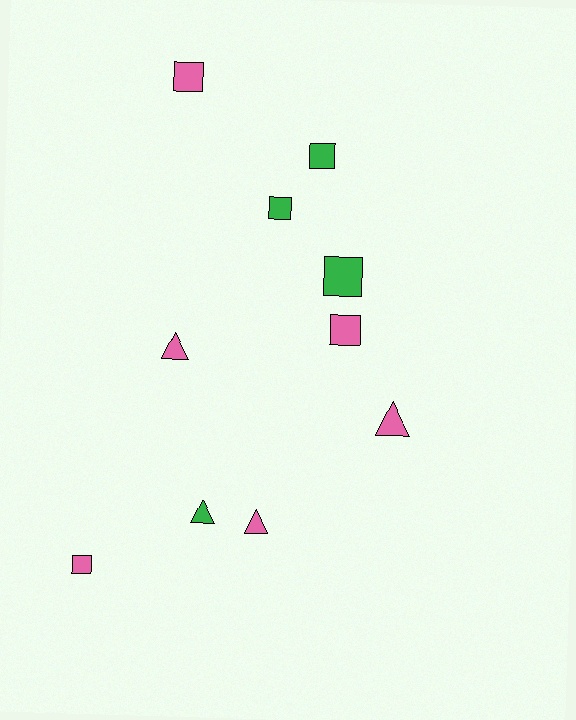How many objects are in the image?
There are 10 objects.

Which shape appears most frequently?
Square, with 6 objects.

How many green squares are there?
There are 3 green squares.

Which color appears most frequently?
Pink, with 6 objects.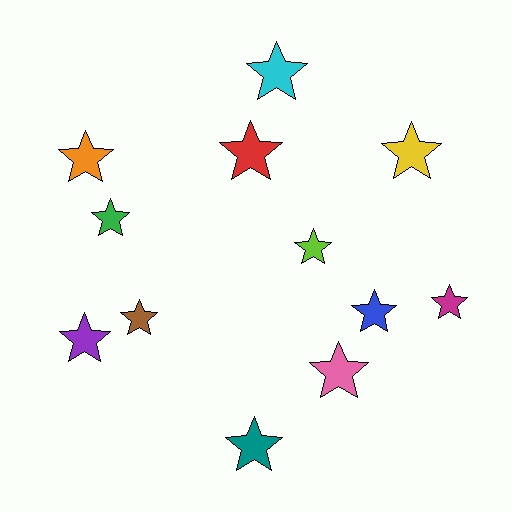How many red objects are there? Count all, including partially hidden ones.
There is 1 red object.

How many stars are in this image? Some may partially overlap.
There are 12 stars.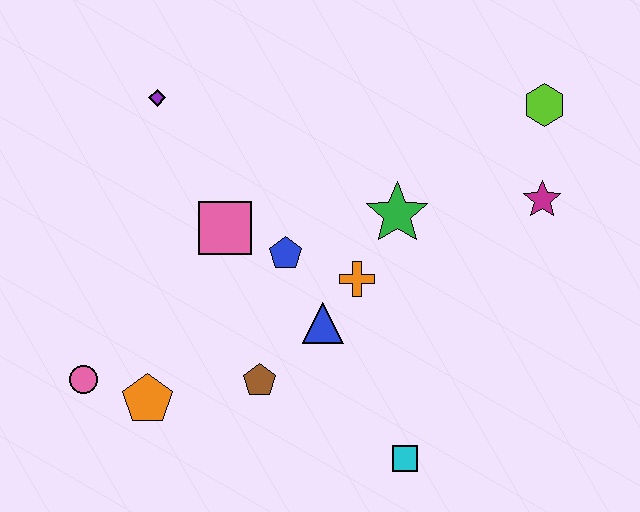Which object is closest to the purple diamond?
The pink square is closest to the purple diamond.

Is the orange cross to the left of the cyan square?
Yes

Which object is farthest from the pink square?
The lime hexagon is farthest from the pink square.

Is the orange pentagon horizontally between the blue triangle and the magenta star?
No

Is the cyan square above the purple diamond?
No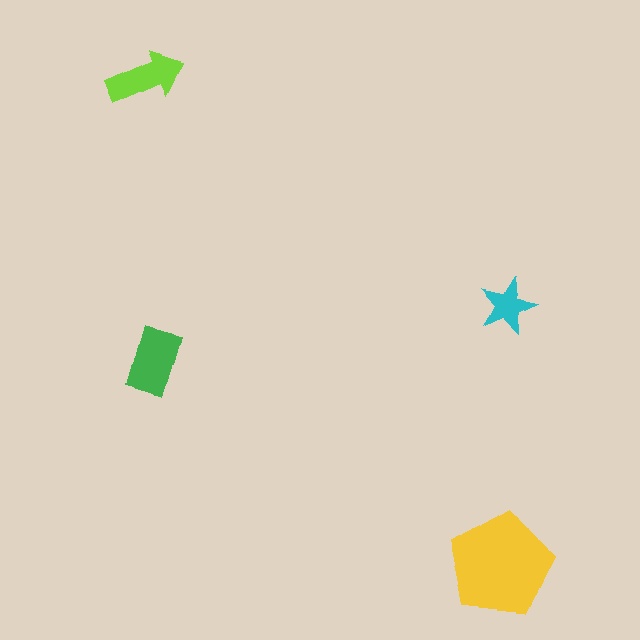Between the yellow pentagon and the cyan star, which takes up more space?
The yellow pentagon.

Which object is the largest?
The yellow pentagon.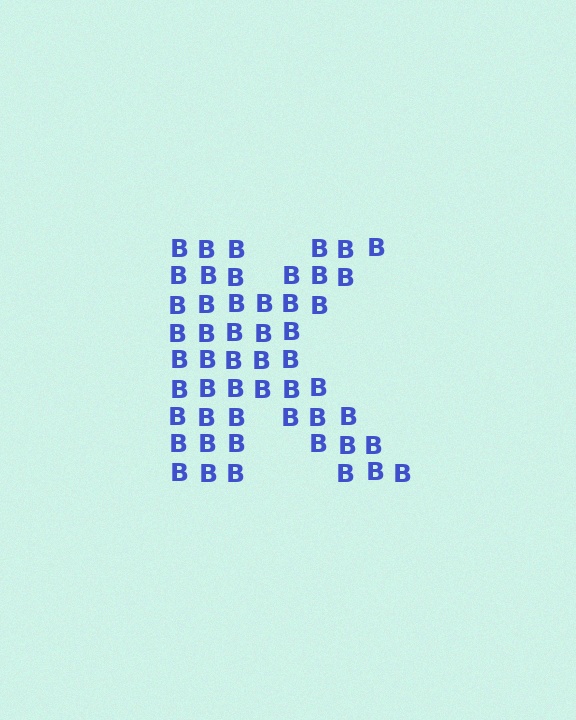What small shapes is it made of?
It is made of small letter B's.